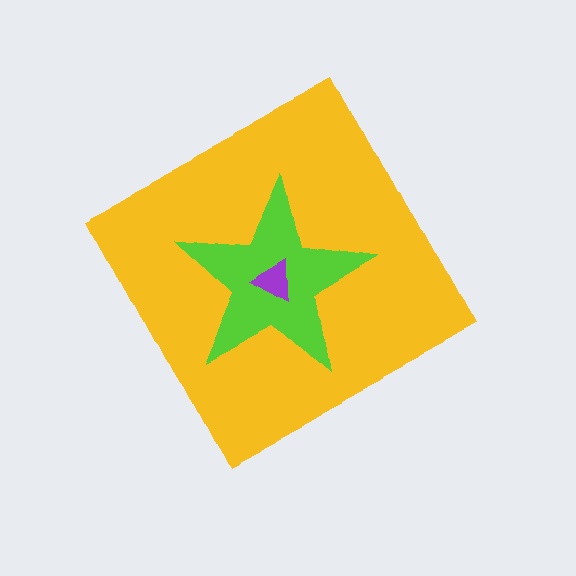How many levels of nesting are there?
3.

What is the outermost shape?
The yellow diamond.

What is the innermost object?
The purple triangle.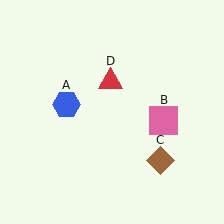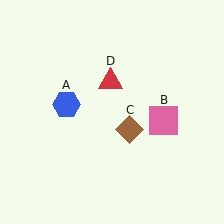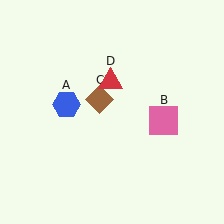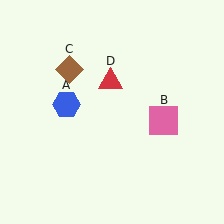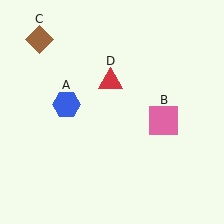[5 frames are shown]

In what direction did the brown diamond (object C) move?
The brown diamond (object C) moved up and to the left.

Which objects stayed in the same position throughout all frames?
Blue hexagon (object A) and pink square (object B) and red triangle (object D) remained stationary.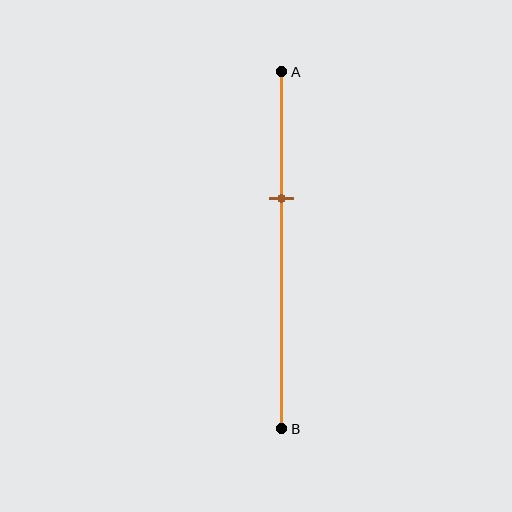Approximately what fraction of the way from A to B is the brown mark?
The brown mark is approximately 35% of the way from A to B.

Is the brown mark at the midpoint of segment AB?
No, the mark is at about 35% from A, not at the 50% midpoint.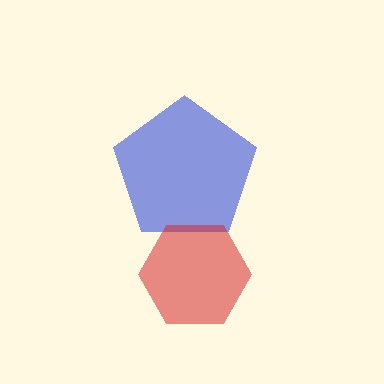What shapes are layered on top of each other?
The layered shapes are: a blue pentagon, a red hexagon.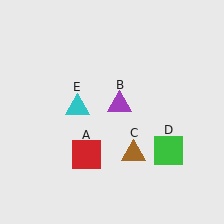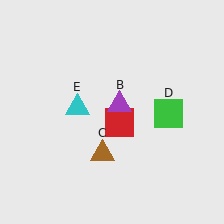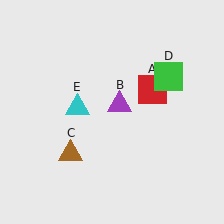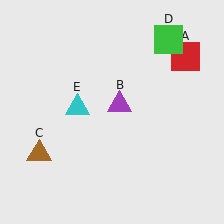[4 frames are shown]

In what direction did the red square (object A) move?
The red square (object A) moved up and to the right.